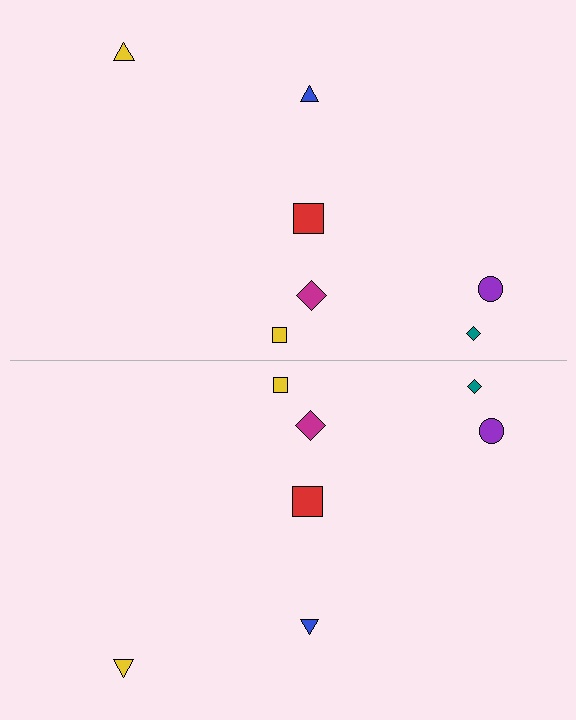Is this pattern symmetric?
Yes, this pattern has bilateral (reflection) symmetry.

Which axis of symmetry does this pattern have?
The pattern has a horizontal axis of symmetry running through the center of the image.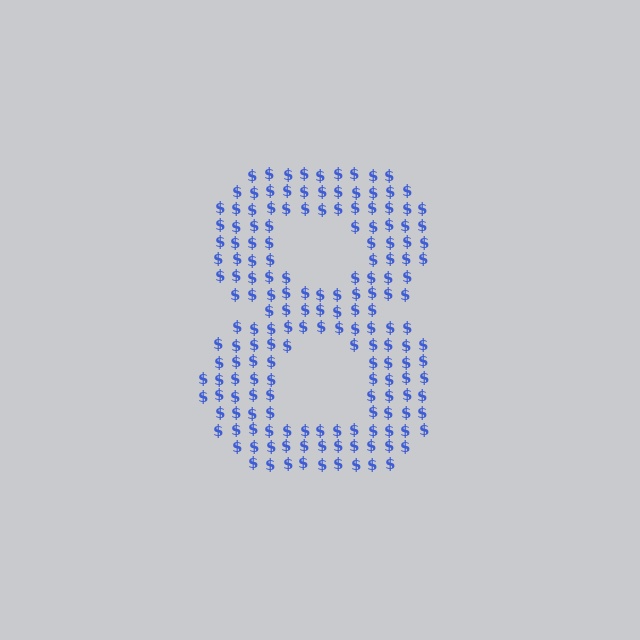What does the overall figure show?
The overall figure shows the digit 8.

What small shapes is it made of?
It is made of small dollar signs.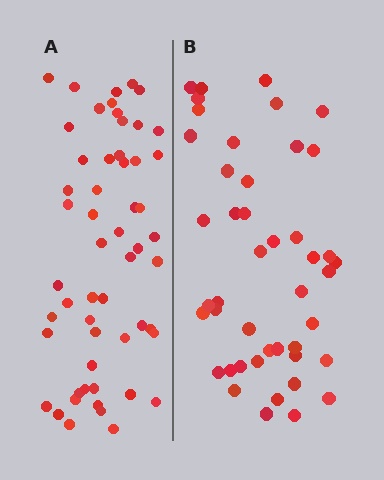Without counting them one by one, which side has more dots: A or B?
Region A (the left region) has more dots.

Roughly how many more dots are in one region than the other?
Region A has roughly 10 or so more dots than region B.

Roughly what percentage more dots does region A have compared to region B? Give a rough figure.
About 20% more.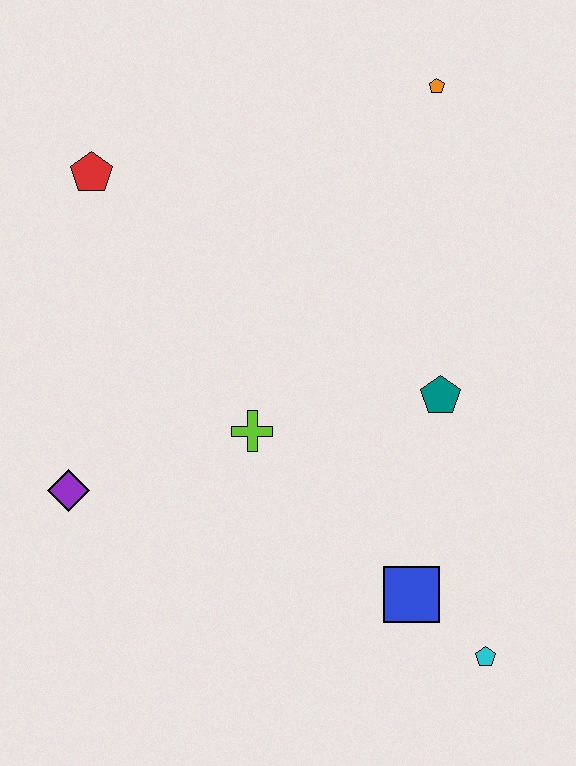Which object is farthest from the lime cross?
The orange pentagon is farthest from the lime cross.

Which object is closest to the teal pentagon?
The lime cross is closest to the teal pentagon.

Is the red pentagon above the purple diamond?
Yes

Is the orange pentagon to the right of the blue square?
Yes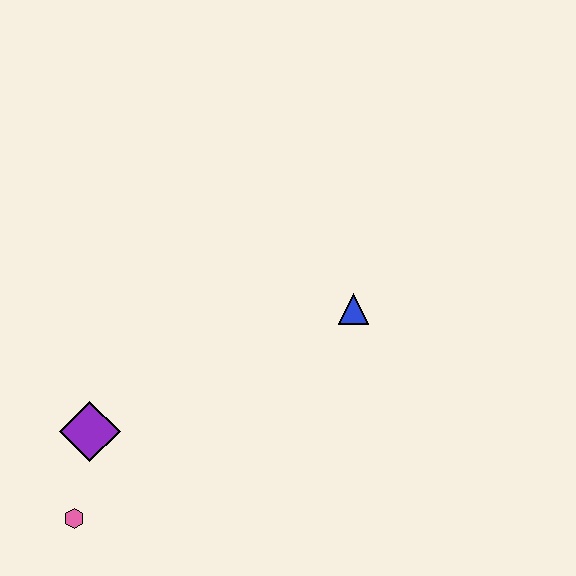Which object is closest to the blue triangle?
The purple diamond is closest to the blue triangle.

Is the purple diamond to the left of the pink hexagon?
No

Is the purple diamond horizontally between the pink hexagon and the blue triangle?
Yes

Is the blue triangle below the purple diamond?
No